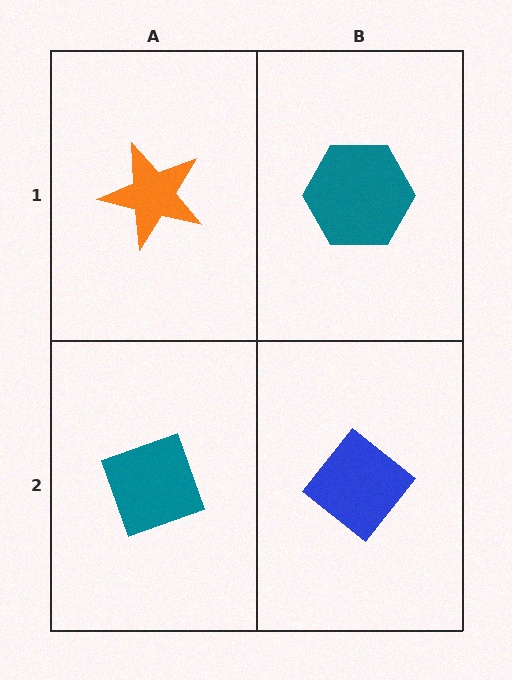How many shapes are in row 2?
2 shapes.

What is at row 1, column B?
A teal hexagon.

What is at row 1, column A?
An orange star.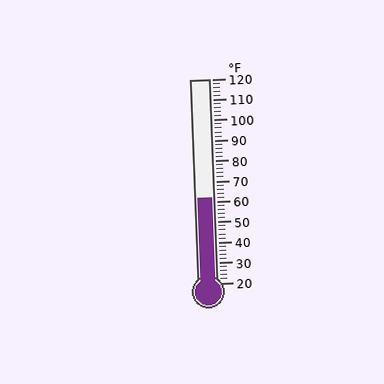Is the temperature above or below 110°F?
The temperature is below 110°F.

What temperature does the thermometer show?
The thermometer shows approximately 62°F.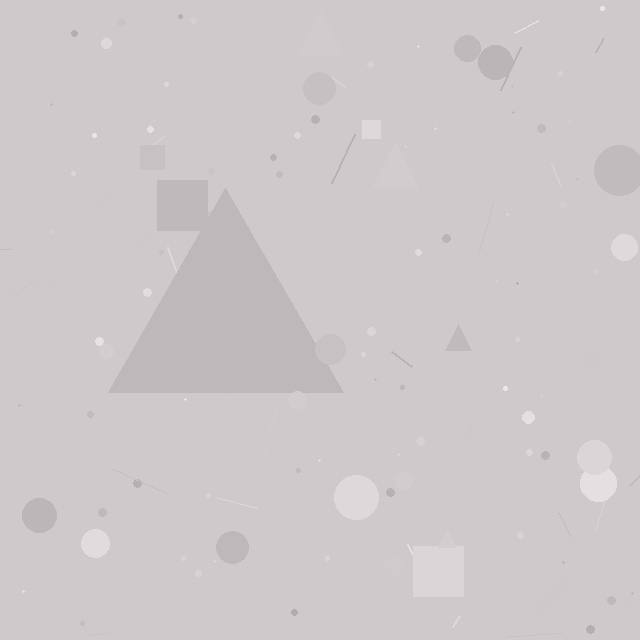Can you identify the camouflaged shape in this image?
The camouflaged shape is a triangle.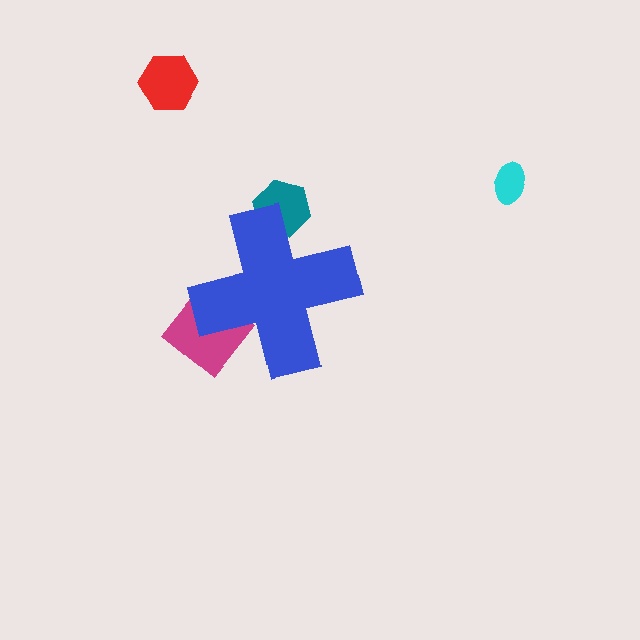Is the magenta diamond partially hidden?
Yes, the magenta diamond is partially hidden behind the blue cross.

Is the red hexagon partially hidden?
No, the red hexagon is fully visible.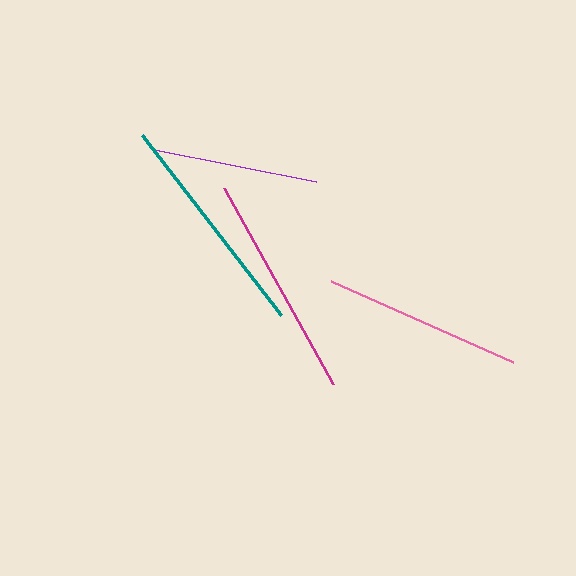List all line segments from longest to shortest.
From longest to shortest: teal, magenta, pink, purple.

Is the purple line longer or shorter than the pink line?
The pink line is longer than the purple line.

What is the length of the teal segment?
The teal segment is approximately 227 pixels long.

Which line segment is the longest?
The teal line is the longest at approximately 227 pixels.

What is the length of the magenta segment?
The magenta segment is approximately 224 pixels long.